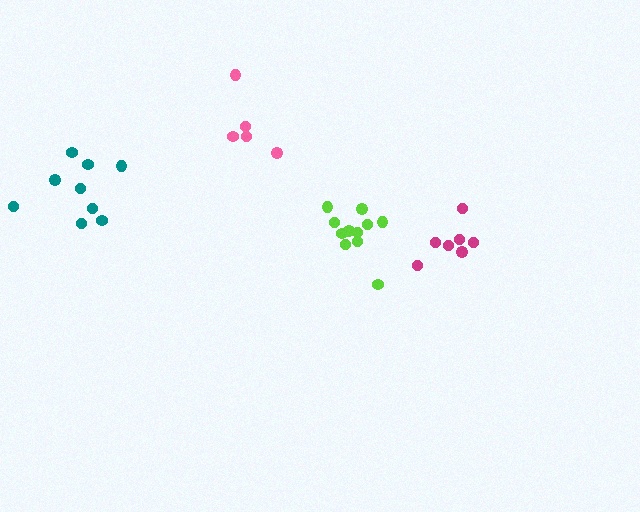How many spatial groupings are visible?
There are 4 spatial groupings.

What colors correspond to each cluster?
The clusters are colored: lime, pink, magenta, teal.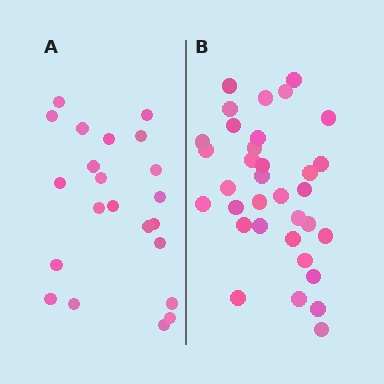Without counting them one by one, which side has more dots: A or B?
Region B (the right region) has more dots.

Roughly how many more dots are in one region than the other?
Region B has roughly 12 or so more dots than region A.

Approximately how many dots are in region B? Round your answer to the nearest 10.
About 30 dots. (The exact count is 34, which rounds to 30.)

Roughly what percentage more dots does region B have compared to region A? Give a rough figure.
About 55% more.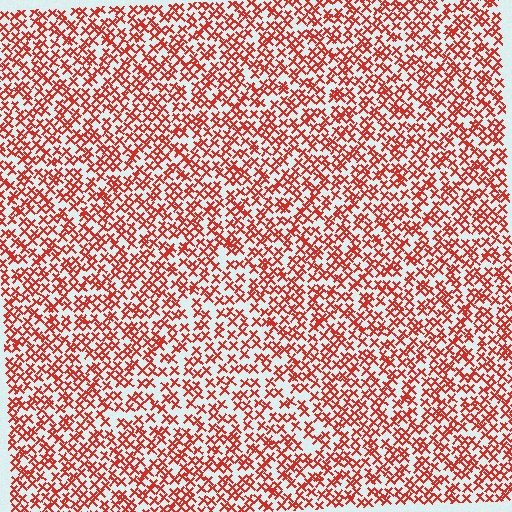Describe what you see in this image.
The image contains small red elements arranged at two different densities. A triangle-shaped region is visible where the elements are less densely packed than the surrounding area.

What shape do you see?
I see a triangle.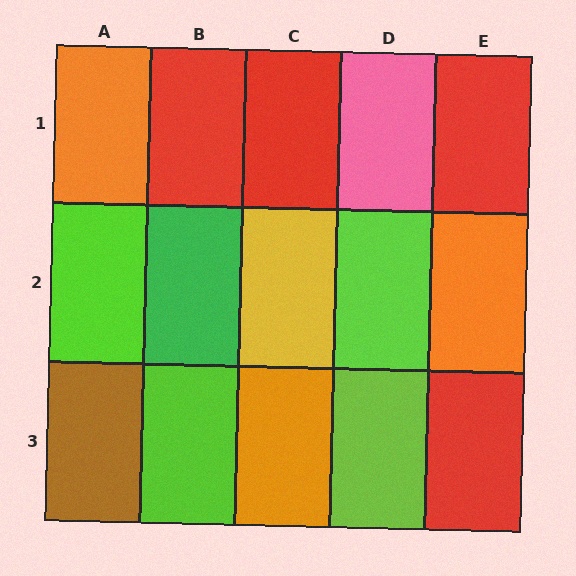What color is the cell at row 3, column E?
Red.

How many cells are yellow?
1 cell is yellow.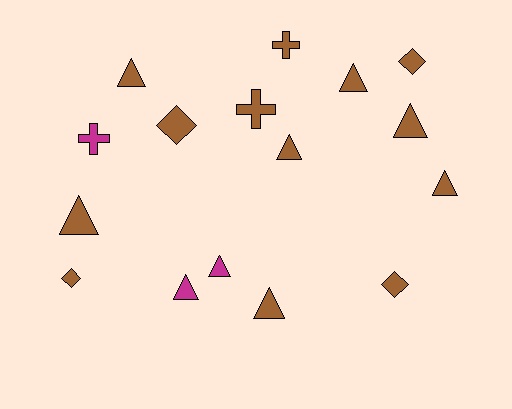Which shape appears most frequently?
Triangle, with 9 objects.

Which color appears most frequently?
Brown, with 13 objects.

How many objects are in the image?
There are 16 objects.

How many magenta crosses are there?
There is 1 magenta cross.